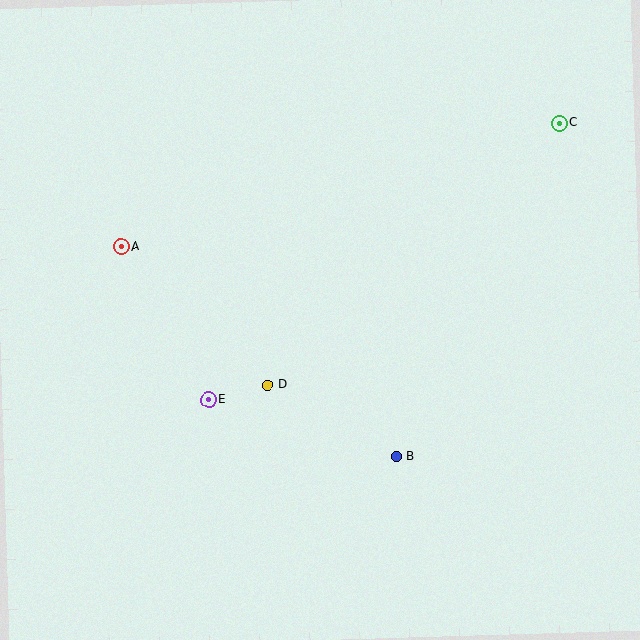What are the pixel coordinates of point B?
Point B is at (396, 457).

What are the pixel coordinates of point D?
Point D is at (267, 385).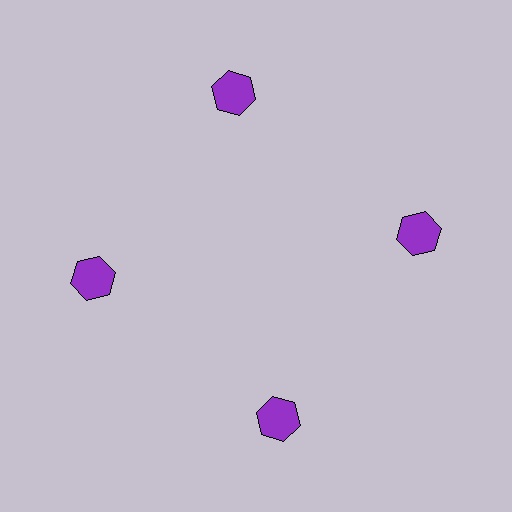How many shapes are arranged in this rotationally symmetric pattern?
There are 4 shapes, arranged in 4 groups of 1.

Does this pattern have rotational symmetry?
Yes, this pattern has 4-fold rotational symmetry. It looks the same after rotating 90 degrees around the center.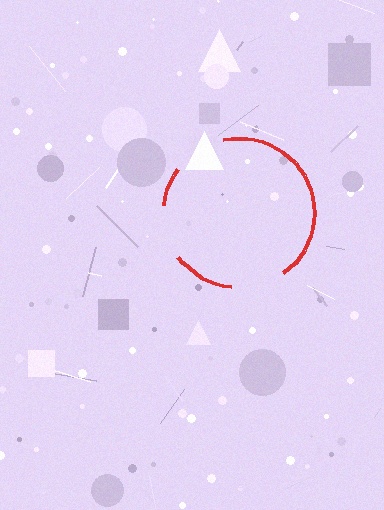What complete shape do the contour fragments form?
The contour fragments form a circle.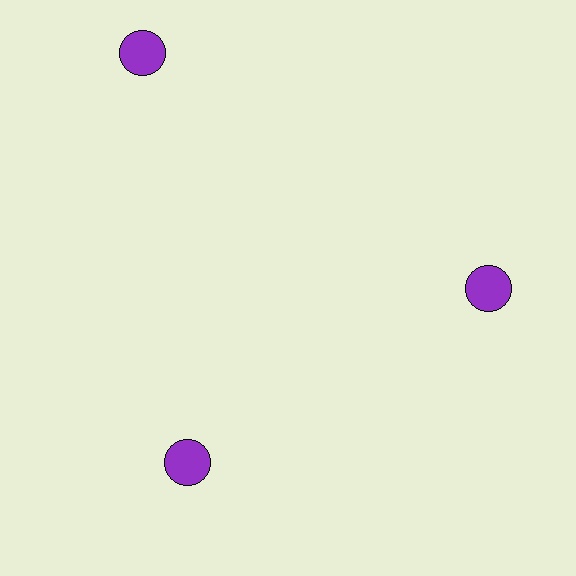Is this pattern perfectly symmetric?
No. The 3 purple circles are arranged in a ring, but one element near the 11 o'clock position is pushed outward from the center, breaking the 3-fold rotational symmetry.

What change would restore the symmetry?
The symmetry would be restored by moving it inward, back onto the ring so that all 3 circles sit at equal angles and equal distance from the center.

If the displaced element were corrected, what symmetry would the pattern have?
It would have 3-fold rotational symmetry — the pattern would map onto itself every 120 degrees.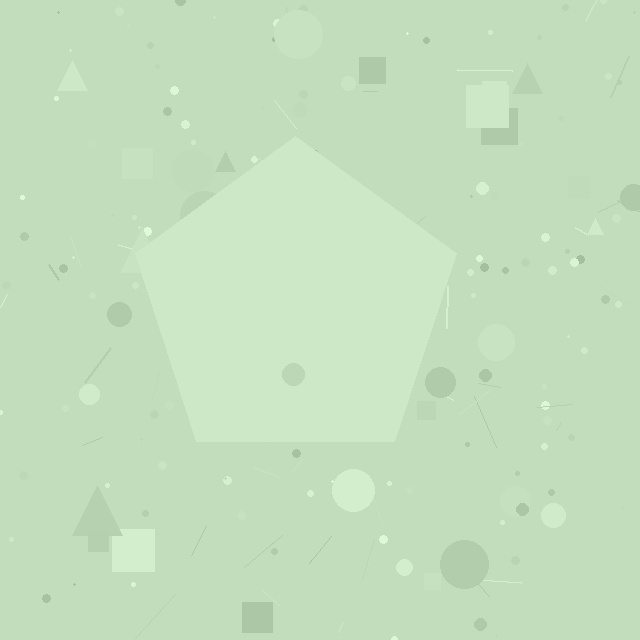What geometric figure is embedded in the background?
A pentagon is embedded in the background.